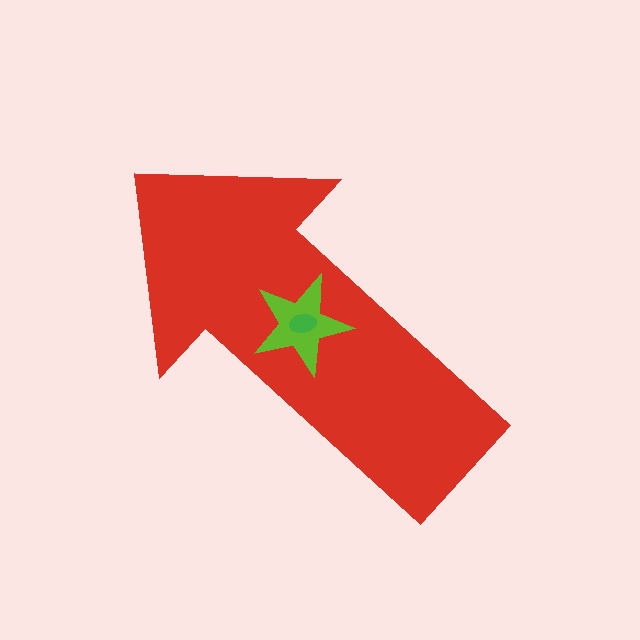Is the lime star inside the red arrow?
Yes.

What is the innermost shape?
The green ellipse.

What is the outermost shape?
The red arrow.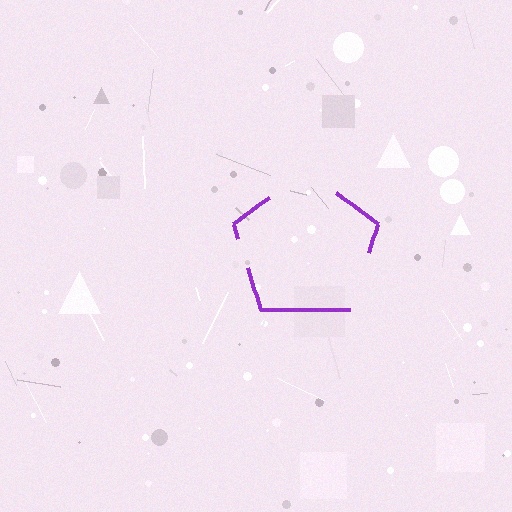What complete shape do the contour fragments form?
The contour fragments form a pentagon.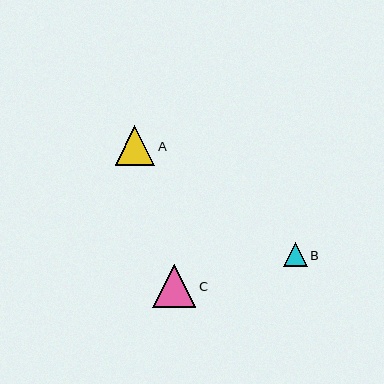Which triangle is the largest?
Triangle C is the largest with a size of approximately 43 pixels.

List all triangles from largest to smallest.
From largest to smallest: C, A, B.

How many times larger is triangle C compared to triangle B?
Triangle C is approximately 1.8 times the size of triangle B.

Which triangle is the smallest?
Triangle B is the smallest with a size of approximately 24 pixels.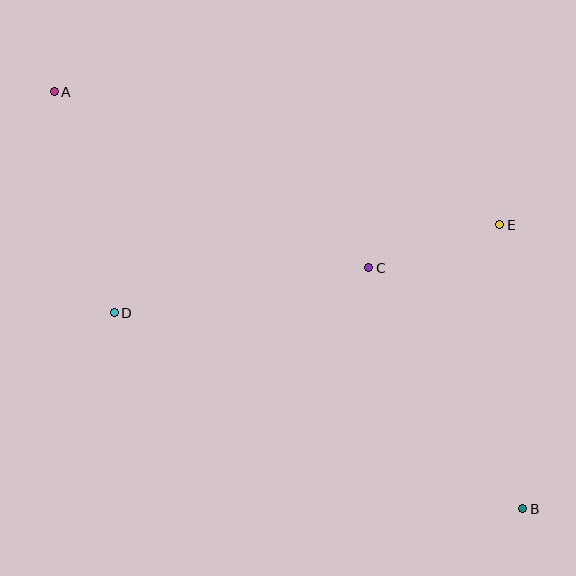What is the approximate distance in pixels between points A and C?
The distance between A and C is approximately 361 pixels.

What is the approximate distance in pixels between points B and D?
The distance between B and D is approximately 453 pixels.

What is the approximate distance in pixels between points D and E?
The distance between D and E is approximately 395 pixels.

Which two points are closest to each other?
Points C and E are closest to each other.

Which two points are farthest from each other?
Points A and B are farthest from each other.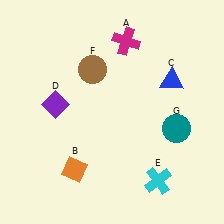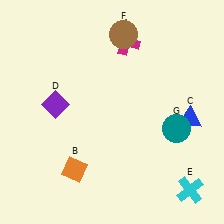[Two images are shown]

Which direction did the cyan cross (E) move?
The cyan cross (E) moved right.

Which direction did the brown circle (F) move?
The brown circle (F) moved up.